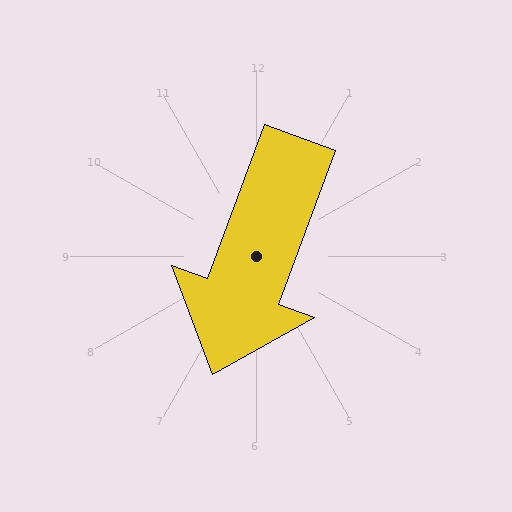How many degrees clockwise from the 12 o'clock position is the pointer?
Approximately 200 degrees.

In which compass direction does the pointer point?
South.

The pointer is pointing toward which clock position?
Roughly 7 o'clock.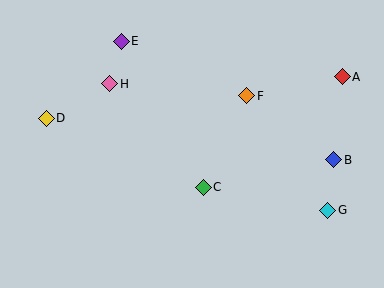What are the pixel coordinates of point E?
Point E is at (121, 41).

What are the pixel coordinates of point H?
Point H is at (110, 84).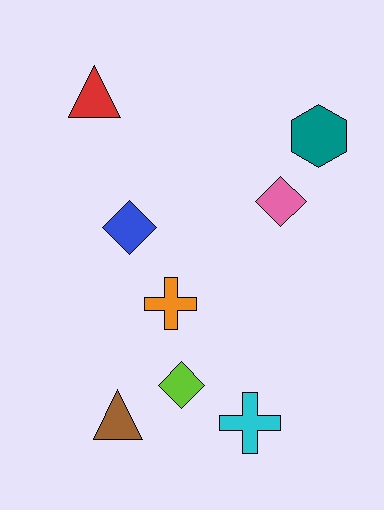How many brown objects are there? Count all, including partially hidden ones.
There is 1 brown object.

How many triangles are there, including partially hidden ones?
There are 2 triangles.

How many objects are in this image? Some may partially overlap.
There are 8 objects.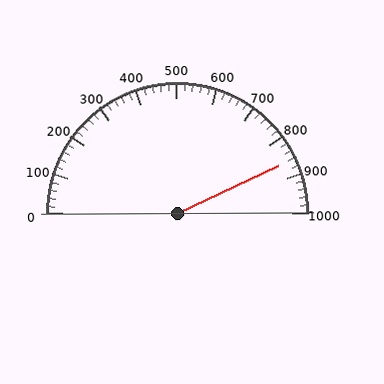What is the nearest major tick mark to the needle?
The nearest major tick mark is 900.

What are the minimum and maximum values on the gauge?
The gauge ranges from 0 to 1000.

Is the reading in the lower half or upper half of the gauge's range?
The reading is in the upper half of the range (0 to 1000).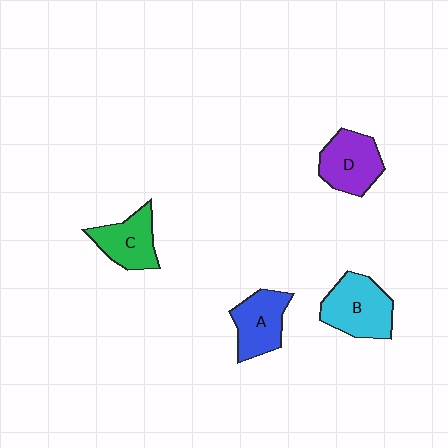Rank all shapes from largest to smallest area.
From largest to smallest: B (cyan), D (purple), A (blue), C (green).